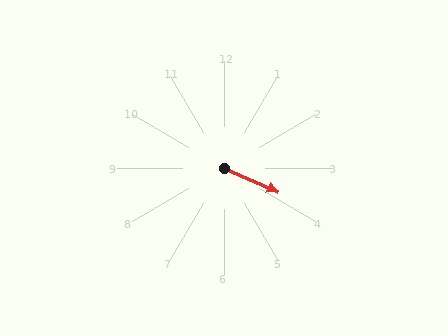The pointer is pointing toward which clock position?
Roughly 4 o'clock.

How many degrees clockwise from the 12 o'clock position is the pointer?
Approximately 114 degrees.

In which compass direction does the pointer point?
Southeast.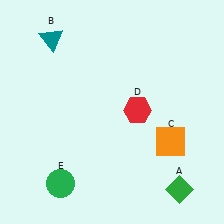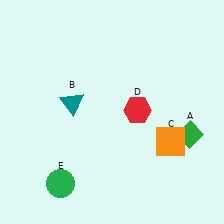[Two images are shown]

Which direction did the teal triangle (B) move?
The teal triangle (B) moved down.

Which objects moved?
The objects that moved are: the green diamond (A), the teal triangle (B).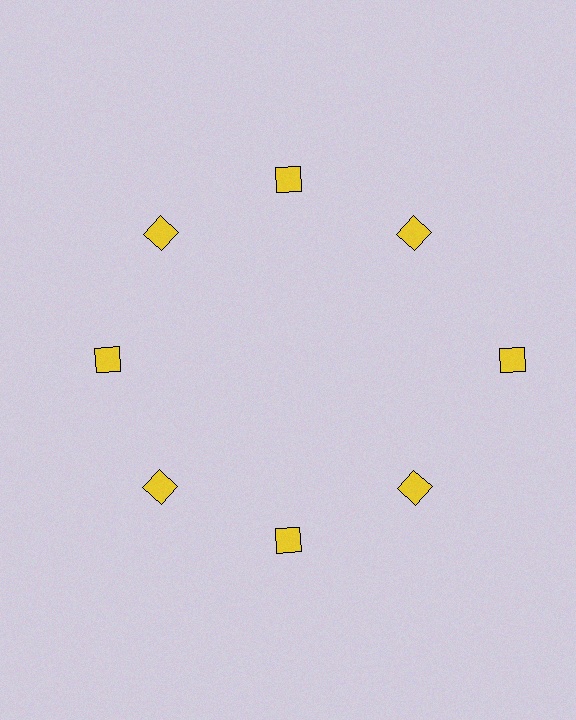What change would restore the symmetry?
The symmetry would be restored by moving it inward, back onto the ring so that all 8 squares sit at equal angles and equal distance from the center.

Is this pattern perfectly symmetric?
No. The 8 yellow squares are arranged in a ring, but one element near the 3 o'clock position is pushed outward from the center, breaking the 8-fold rotational symmetry.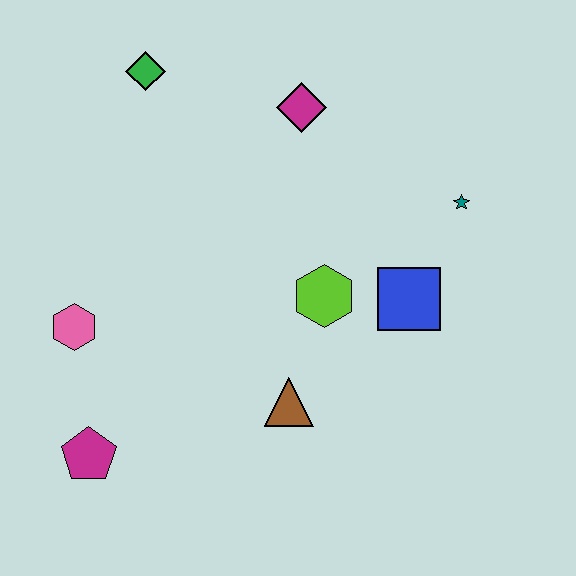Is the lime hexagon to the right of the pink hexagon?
Yes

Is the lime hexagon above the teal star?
No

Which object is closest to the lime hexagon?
The blue square is closest to the lime hexagon.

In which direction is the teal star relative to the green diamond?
The teal star is to the right of the green diamond.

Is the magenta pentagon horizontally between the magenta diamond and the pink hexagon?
Yes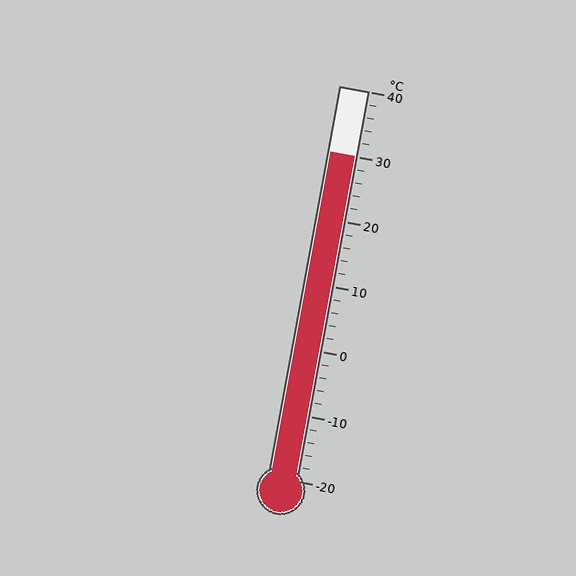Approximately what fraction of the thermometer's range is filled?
The thermometer is filled to approximately 85% of its range.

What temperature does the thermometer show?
The thermometer shows approximately 30°C.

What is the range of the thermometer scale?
The thermometer scale ranges from -20°C to 40°C.